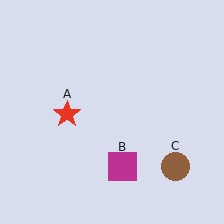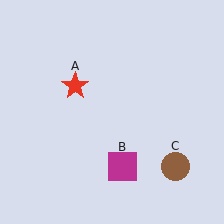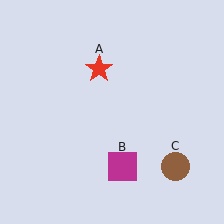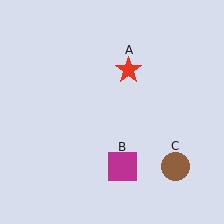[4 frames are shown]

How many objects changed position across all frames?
1 object changed position: red star (object A).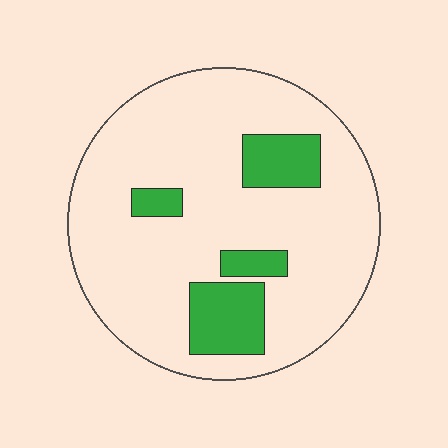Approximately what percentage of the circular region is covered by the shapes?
Approximately 15%.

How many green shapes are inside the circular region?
4.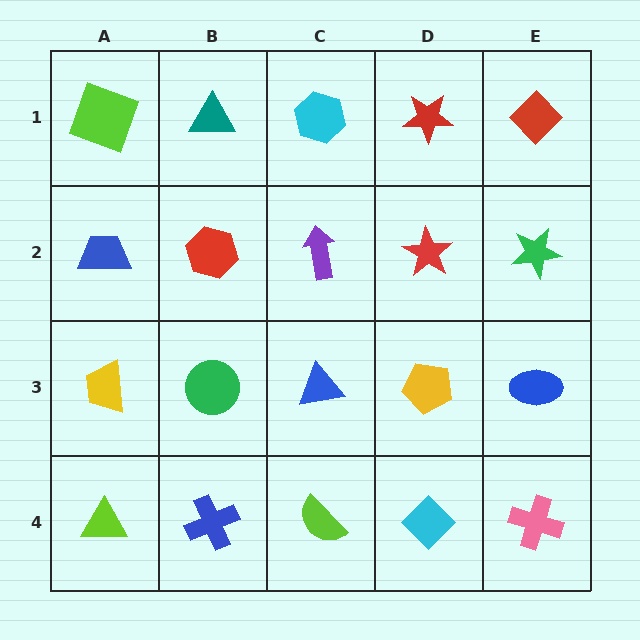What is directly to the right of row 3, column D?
A blue ellipse.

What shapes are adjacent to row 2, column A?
A lime square (row 1, column A), a yellow trapezoid (row 3, column A), a red hexagon (row 2, column B).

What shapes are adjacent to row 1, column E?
A green star (row 2, column E), a red star (row 1, column D).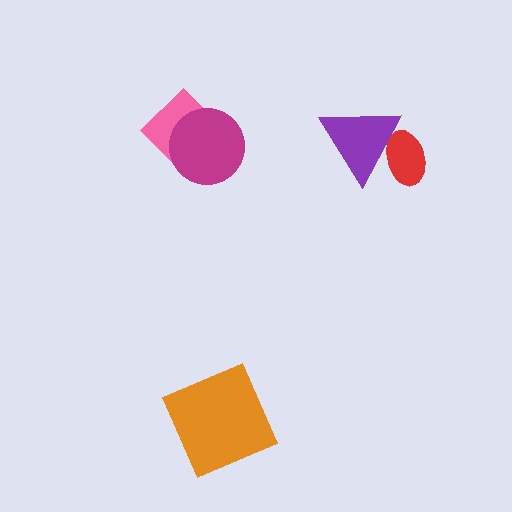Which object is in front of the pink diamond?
The magenta circle is in front of the pink diamond.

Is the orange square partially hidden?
No, no other shape covers it.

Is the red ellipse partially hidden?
Yes, it is partially covered by another shape.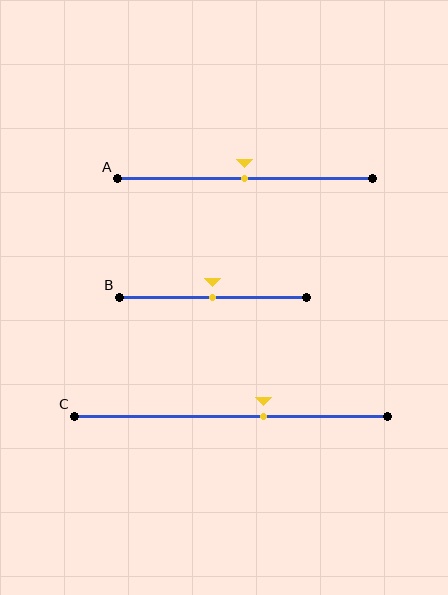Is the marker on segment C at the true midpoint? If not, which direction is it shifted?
No, the marker on segment C is shifted to the right by about 10% of the segment length.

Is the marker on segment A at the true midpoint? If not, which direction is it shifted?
Yes, the marker on segment A is at the true midpoint.